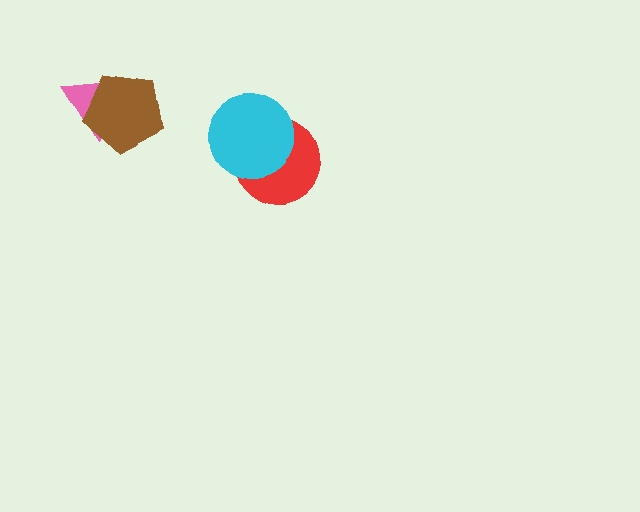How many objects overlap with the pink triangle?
1 object overlaps with the pink triangle.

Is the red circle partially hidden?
Yes, it is partially covered by another shape.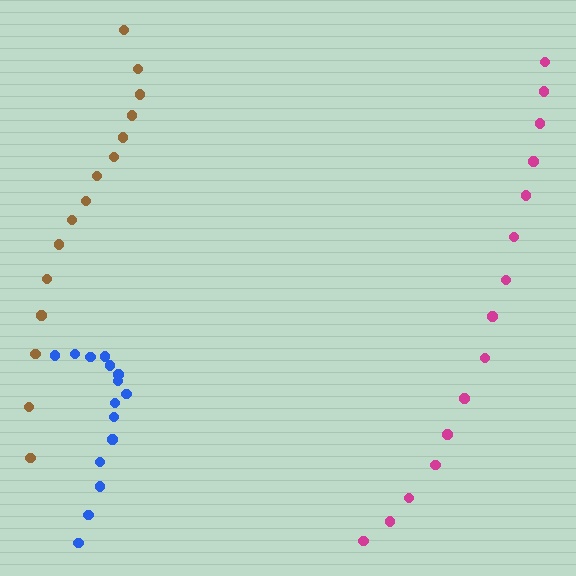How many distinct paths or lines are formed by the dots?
There are 3 distinct paths.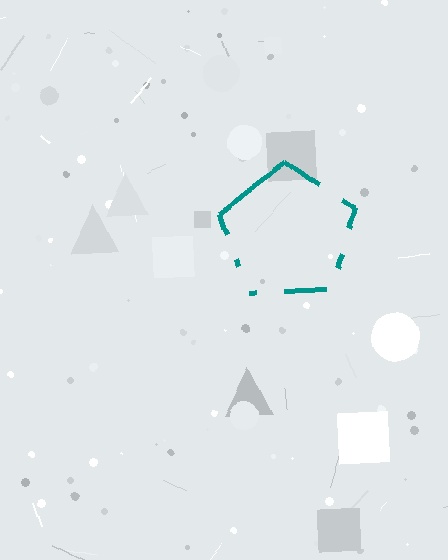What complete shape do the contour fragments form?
The contour fragments form a pentagon.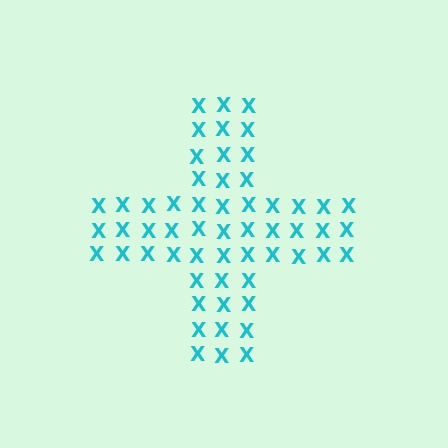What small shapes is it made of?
It is made of small letter X's.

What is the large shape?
The large shape is a cross.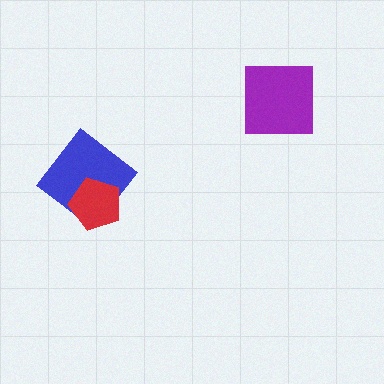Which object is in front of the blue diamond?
The red pentagon is in front of the blue diamond.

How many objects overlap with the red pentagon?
1 object overlaps with the red pentagon.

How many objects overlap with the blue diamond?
1 object overlaps with the blue diamond.